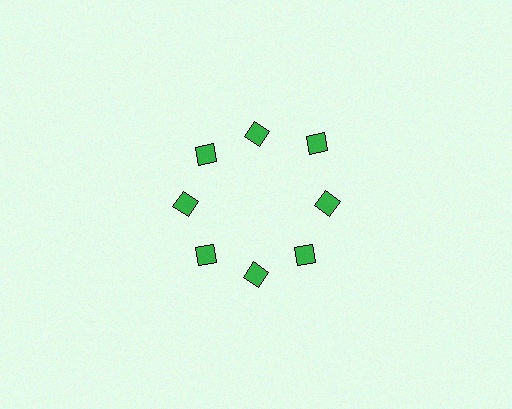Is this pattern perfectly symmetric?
No. The 8 green diamonds are arranged in a ring, but one element near the 2 o'clock position is pushed outward from the center, breaking the 8-fold rotational symmetry.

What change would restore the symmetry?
The symmetry would be restored by moving it inward, back onto the ring so that all 8 diamonds sit at equal angles and equal distance from the center.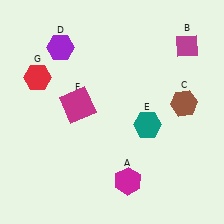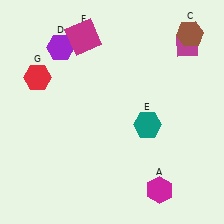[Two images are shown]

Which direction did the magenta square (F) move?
The magenta square (F) moved up.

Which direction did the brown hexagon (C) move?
The brown hexagon (C) moved up.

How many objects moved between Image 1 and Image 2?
3 objects moved between the two images.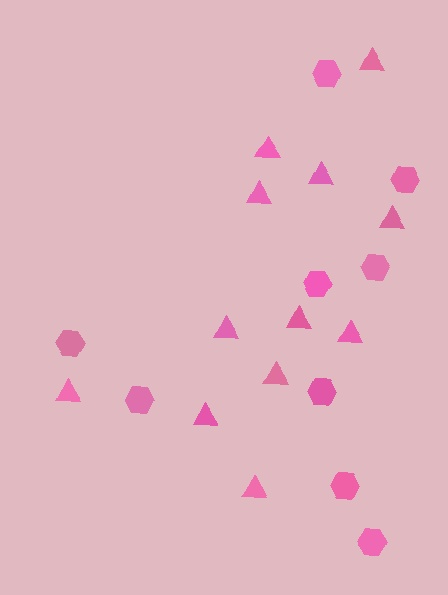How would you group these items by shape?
There are 2 groups: one group of hexagons (9) and one group of triangles (12).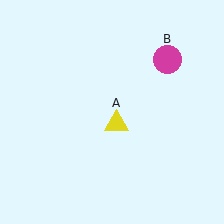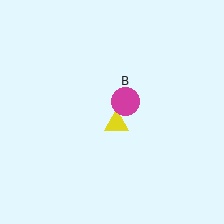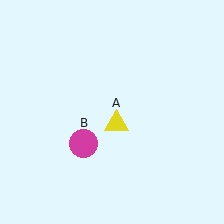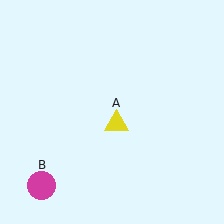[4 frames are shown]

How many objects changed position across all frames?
1 object changed position: magenta circle (object B).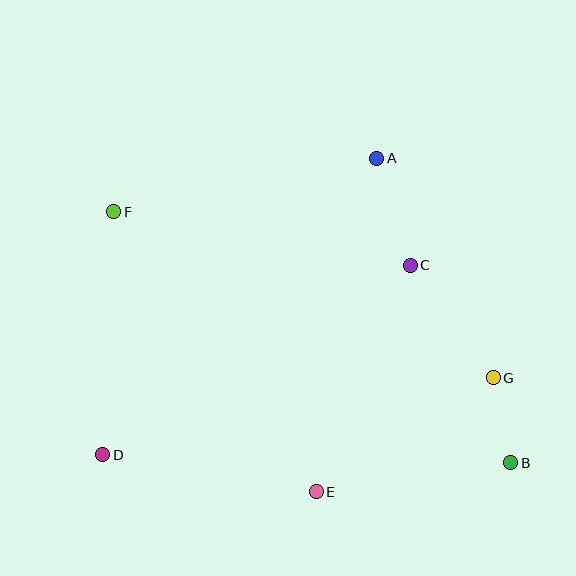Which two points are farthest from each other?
Points B and F are farthest from each other.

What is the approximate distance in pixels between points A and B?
The distance between A and B is approximately 333 pixels.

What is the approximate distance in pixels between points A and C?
The distance between A and C is approximately 112 pixels.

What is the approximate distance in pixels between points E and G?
The distance between E and G is approximately 210 pixels.